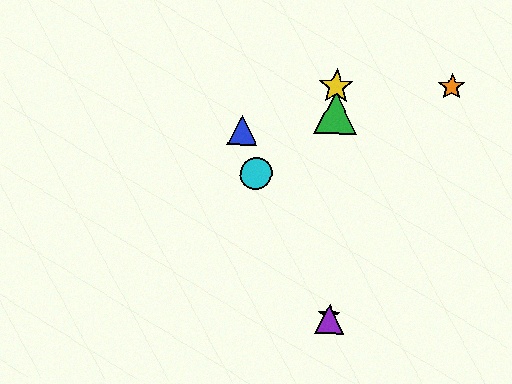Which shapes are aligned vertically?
The red star, the green triangle, the yellow star, the purple triangle are aligned vertically.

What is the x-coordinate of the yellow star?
The yellow star is at x≈336.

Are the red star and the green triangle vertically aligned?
Yes, both are at x≈329.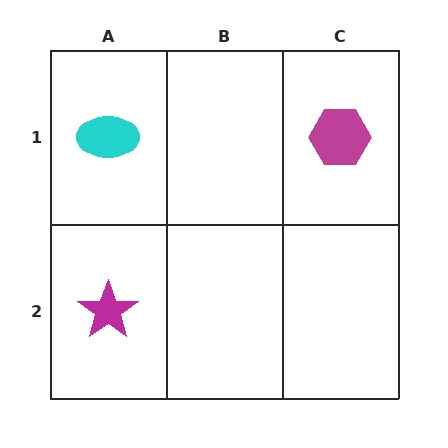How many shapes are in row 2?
1 shape.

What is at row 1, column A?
A cyan ellipse.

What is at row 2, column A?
A magenta star.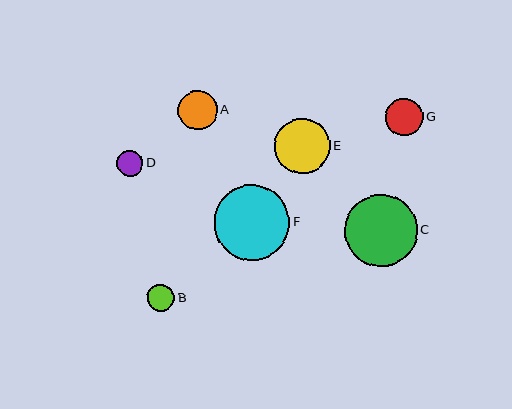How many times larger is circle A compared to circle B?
Circle A is approximately 1.5 times the size of circle B.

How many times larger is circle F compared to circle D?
Circle F is approximately 2.9 times the size of circle D.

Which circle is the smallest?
Circle D is the smallest with a size of approximately 26 pixels.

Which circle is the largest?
Circle F is the largest with a size of approximately 75 pixels.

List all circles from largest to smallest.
From largest to smallest: F, C, E, A, G, B, D.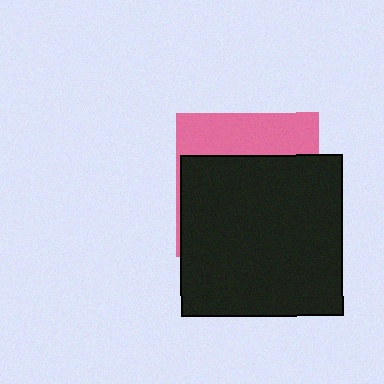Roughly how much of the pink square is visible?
A small part of it is visible (roughly 31%).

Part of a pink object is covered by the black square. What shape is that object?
It is a square.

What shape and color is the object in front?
The object in front is a black square.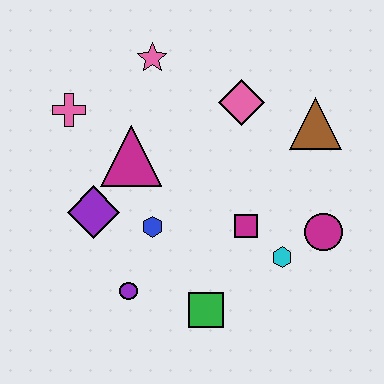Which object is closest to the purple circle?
The blue hexagon is closest to the purple circle.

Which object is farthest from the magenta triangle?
The magenta circle is farthest from the magenta triangle.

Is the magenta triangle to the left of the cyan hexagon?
Yes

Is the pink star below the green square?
No